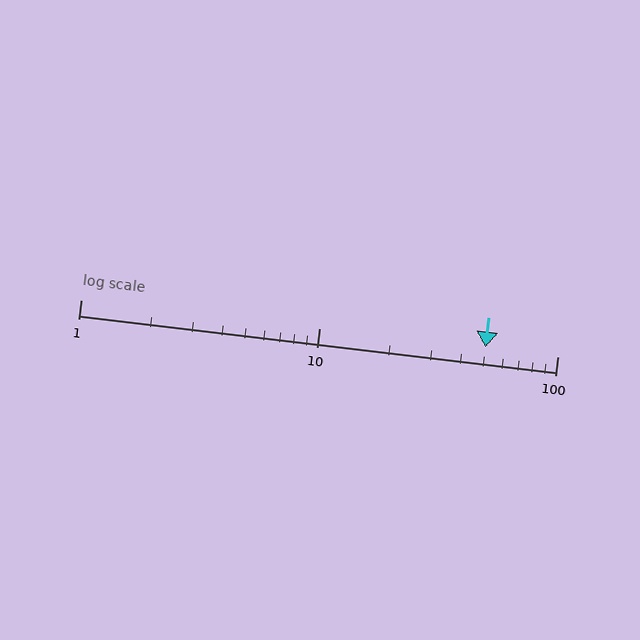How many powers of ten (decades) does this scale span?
The scale spans 2 decades, from 1 to 100.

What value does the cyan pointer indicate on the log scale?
The pointer indicates approximately 50.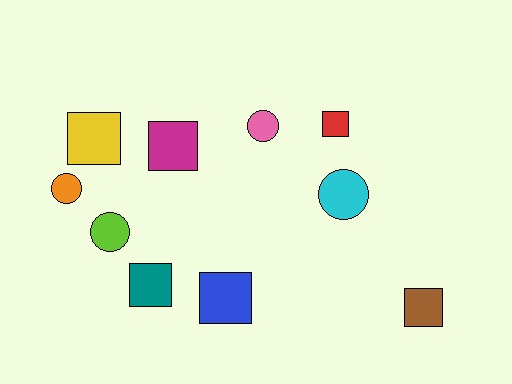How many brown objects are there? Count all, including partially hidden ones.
There is 1 brown object.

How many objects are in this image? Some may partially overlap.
There are 10 objects.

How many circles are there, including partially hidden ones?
There are 4 circles.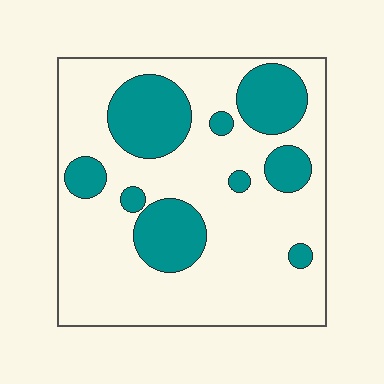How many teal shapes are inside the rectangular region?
9.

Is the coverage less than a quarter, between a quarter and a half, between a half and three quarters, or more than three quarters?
Between a quarter and a half.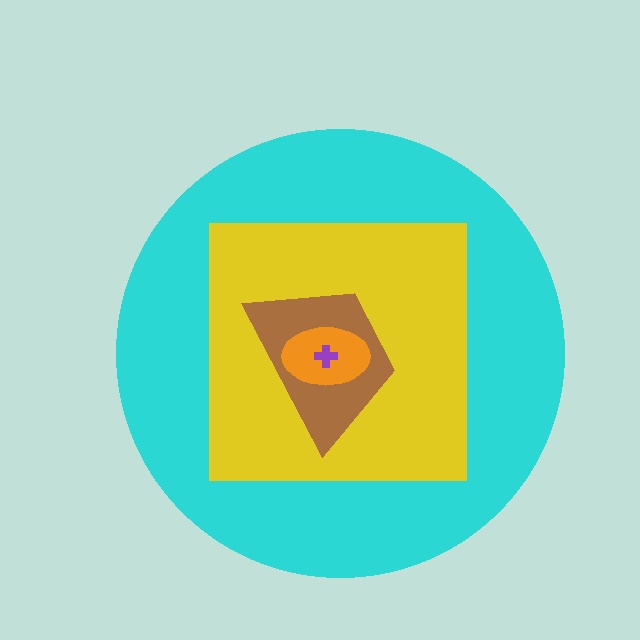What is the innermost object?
The purple cross.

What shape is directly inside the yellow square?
The brown trapezoid.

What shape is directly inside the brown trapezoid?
The orange ellipse.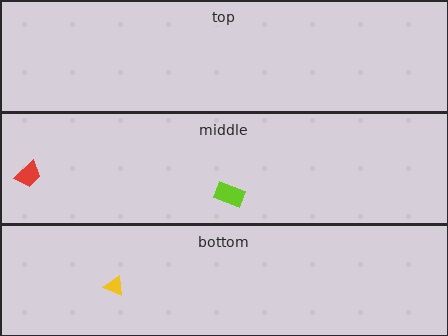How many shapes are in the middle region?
2.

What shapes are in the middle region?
The red trapezoid, the lime rectangle.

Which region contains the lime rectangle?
The middle region.